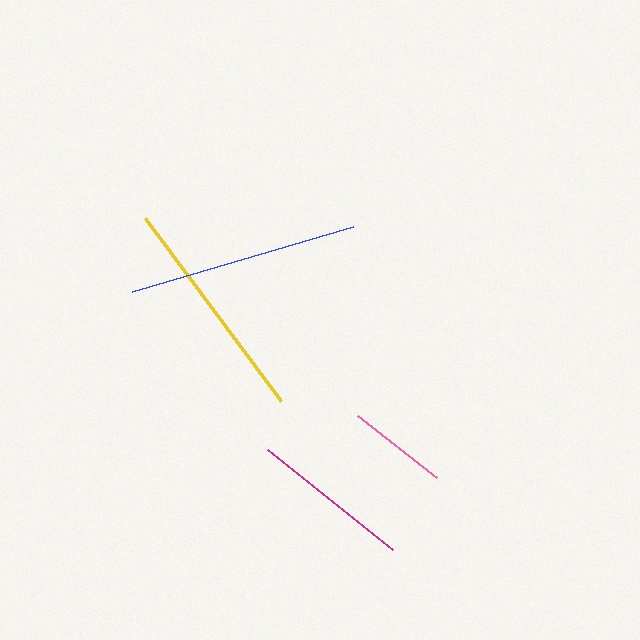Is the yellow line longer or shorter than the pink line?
The yellow line is longer than the pink line.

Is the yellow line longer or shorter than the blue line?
The blue line is longer than the yellow line.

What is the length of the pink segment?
The pink segment is approximately 100 pixels long.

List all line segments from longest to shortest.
From longest to shortest: blue, yellow, magenta, pink.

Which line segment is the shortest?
The pink line is the shortest at approximately 100 pixels.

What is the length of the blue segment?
The blue segment is approximately 230 pixels long.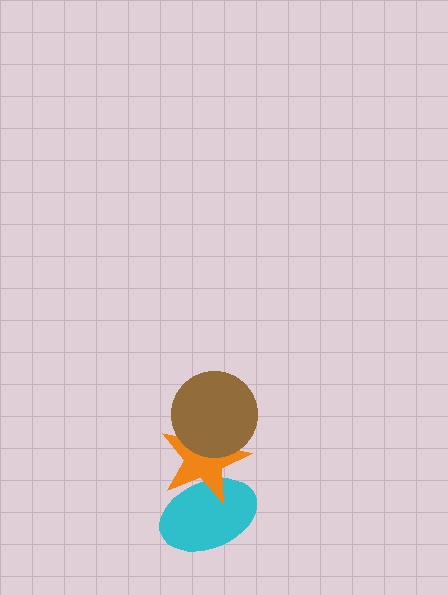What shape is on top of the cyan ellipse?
The orange star is on top of the cyan ellipse.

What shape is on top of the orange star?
The brown circle is on top of the orange star.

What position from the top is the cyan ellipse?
The cyan ellipse is 3rd from the top.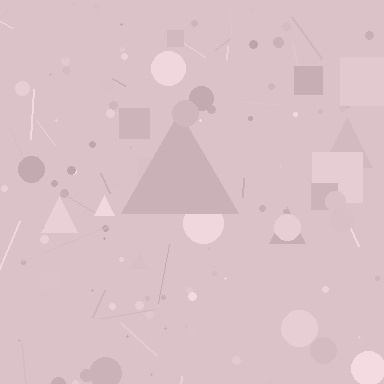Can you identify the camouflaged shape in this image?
The camouflaged shape is a triangle.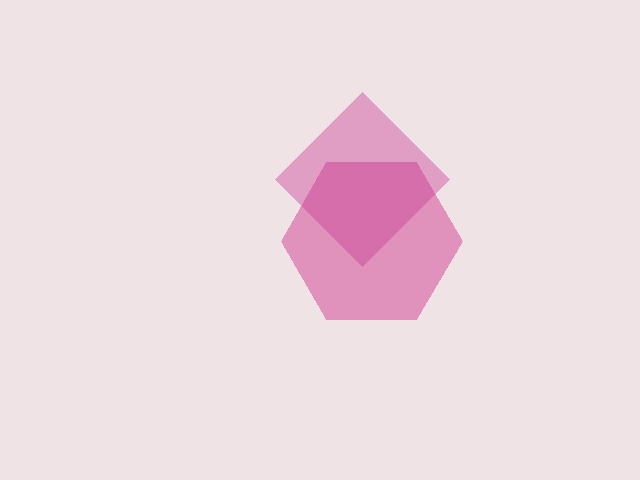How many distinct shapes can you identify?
There are 2 distinct shapes: a pink hexagon, a magenta diamond.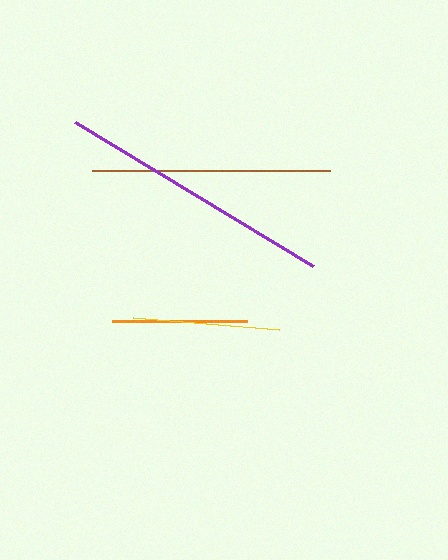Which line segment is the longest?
The purple line is the longest at approximately 278 pixels.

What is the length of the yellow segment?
The yellow segment is approximately 146 pixels long.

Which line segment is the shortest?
The orange line is the shortest at approximately 135 pixels.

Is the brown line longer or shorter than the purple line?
The purple line is longer than the brown line.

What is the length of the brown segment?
The brown segment is approximately 237 pixels long.